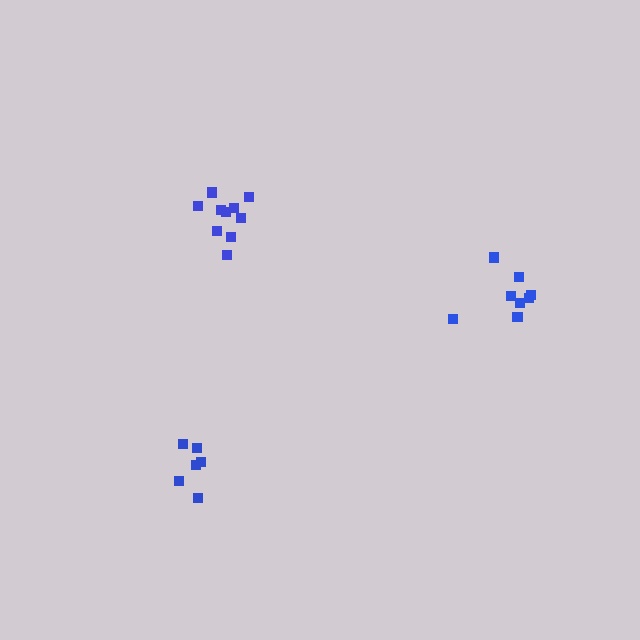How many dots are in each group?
Group 1: 10 dots, Group 2: 8 dots, Group 3: 6 dots (24 total).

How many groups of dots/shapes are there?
There are 3 groups.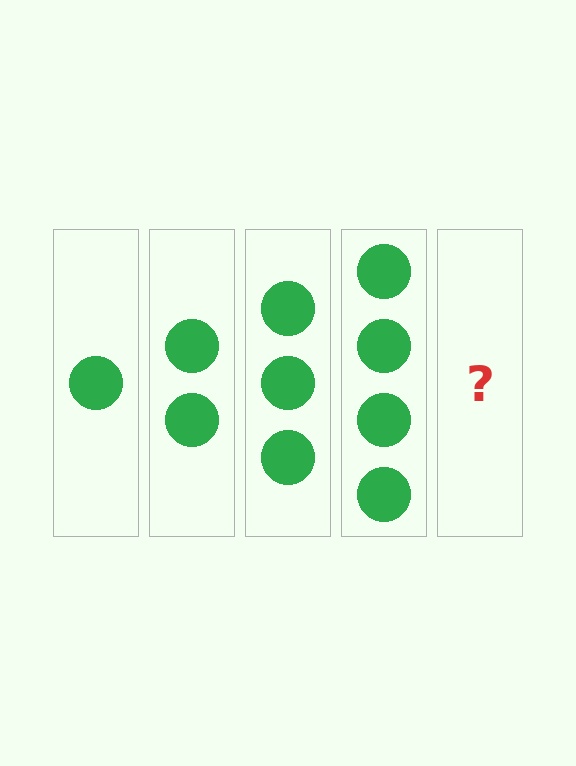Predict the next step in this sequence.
The next step is 5 circles.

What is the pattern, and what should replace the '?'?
The pattern is that each step adds one more circle. The '?' should be 5 circles.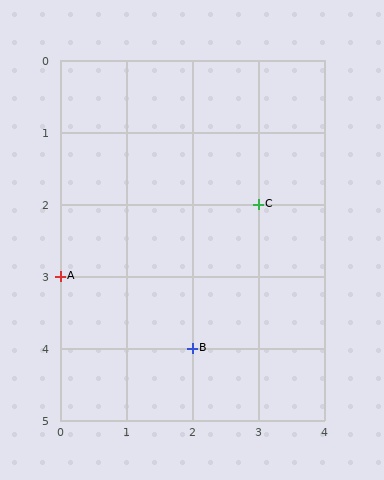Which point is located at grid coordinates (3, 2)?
Point C is at (3, 2).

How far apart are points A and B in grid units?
Points A and B are 2 columns and 1 row apart (about 2.2 grid units diagonally).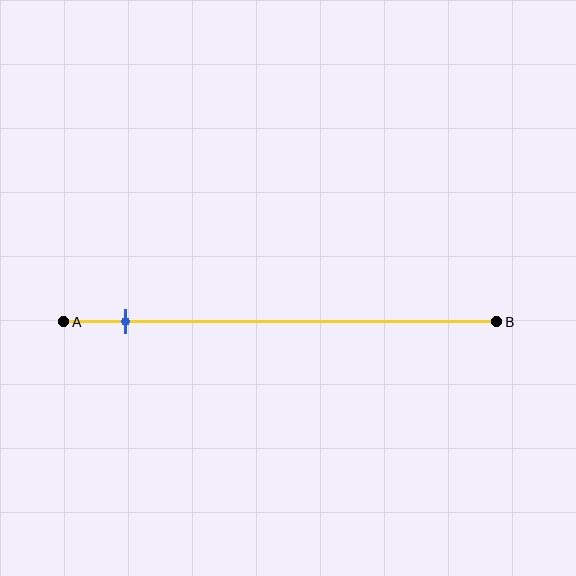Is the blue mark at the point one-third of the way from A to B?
No, the mark is at about 15% from A, not at the 33% one-third point.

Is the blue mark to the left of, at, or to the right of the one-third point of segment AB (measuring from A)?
The blue mark is to the left of the one-third point of segment AB.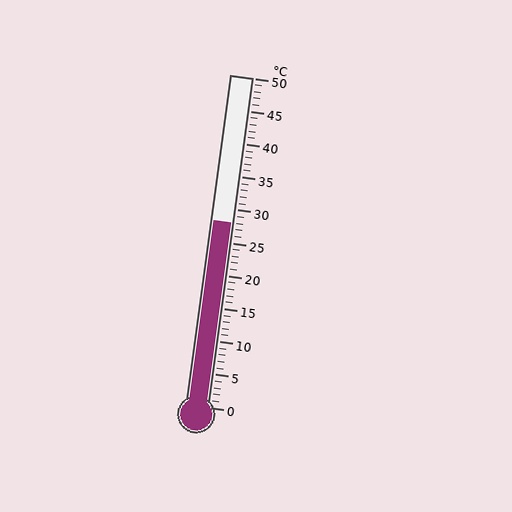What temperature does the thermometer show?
The thermometer shows approximately 28°C.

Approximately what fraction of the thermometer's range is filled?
The thermometer is filled to approximately 55% of its range.